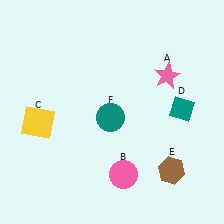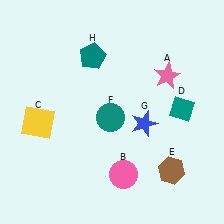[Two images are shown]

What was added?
A blue star (G), a teal pentagon (H) were added in Image 2.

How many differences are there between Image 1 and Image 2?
There are 2 differences between the two images.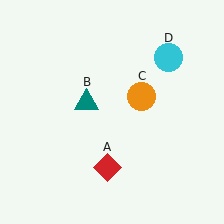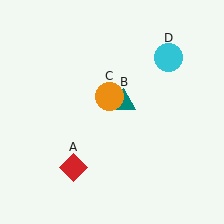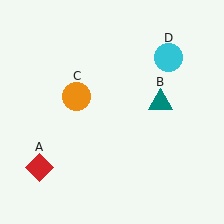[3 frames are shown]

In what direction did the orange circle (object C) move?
The orange circle (object C) moved left.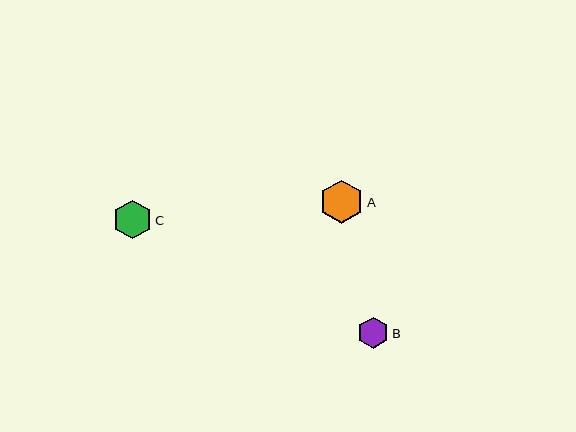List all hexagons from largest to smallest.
From largest to smallest: A, C, B.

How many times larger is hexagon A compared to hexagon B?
Hexagon A is approximately 1.4 times the size of hexagon B.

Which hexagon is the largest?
Hexagon A is the largest with a size of approximately 44 pixels.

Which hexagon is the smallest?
Hexagon B is the smallest with a size of approximately 31 pixels.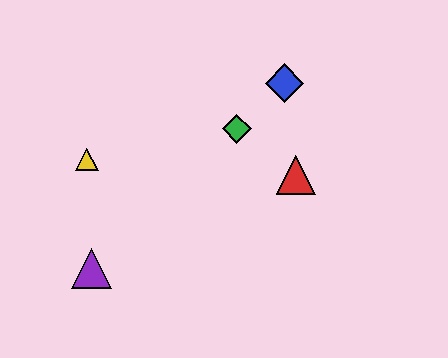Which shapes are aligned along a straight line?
The blue diamond, the green diamond, the purple triangle are aligned along a straight line.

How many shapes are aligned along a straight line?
3 shapes (the blue diamond, the green diamond, the purple triangle) are aligned along a straight line.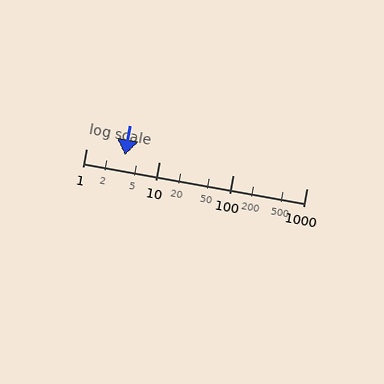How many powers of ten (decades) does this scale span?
The scale spans 3 decades, from 1 to 1000.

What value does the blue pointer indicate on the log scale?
The pointer indicates approximately 3.4.